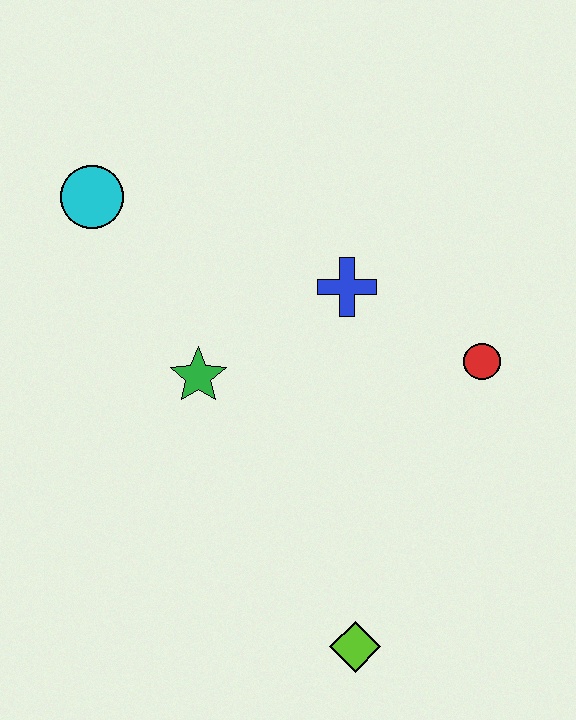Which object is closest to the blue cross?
The red circle is closest to the blue cross.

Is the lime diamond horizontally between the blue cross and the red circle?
Yes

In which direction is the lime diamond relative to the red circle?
The lime diamond is below the red circle.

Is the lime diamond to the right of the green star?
Yes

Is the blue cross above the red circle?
Yes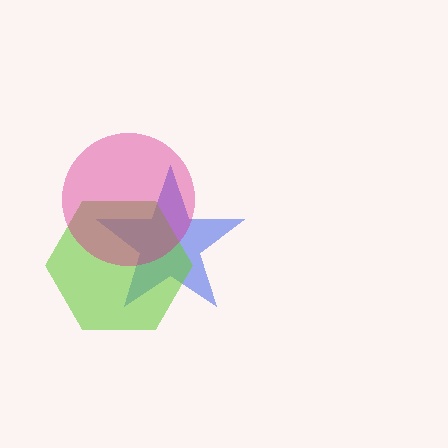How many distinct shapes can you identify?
There are 3 distinct shapes: a blue star, a lime hexagon, a magenta circle.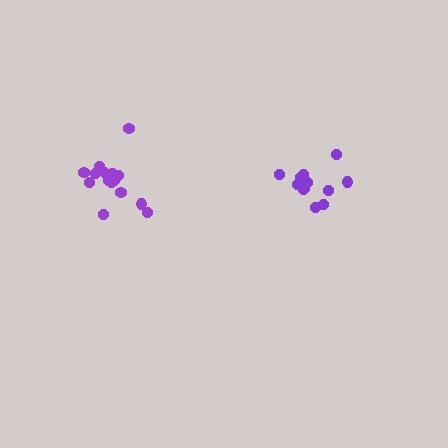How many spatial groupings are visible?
There are 2 spatial groupings.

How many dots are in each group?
Group 1: 15 dots, Group 2: 12 dots (27 total).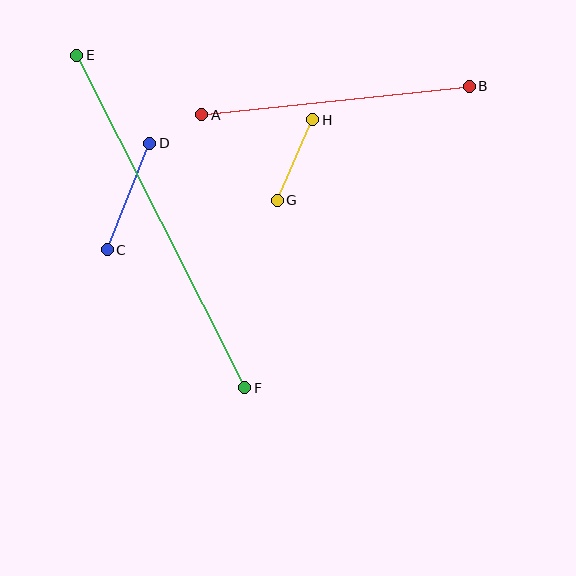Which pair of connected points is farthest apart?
Points E and F are farthest apart.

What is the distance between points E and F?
The distance is approximately 372 pixels.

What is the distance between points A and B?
The distance is approximately 269 pixels.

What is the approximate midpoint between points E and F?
The midpoint is at approximately (161, 221) pixels.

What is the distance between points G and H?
The distance is approximately 88 pixels.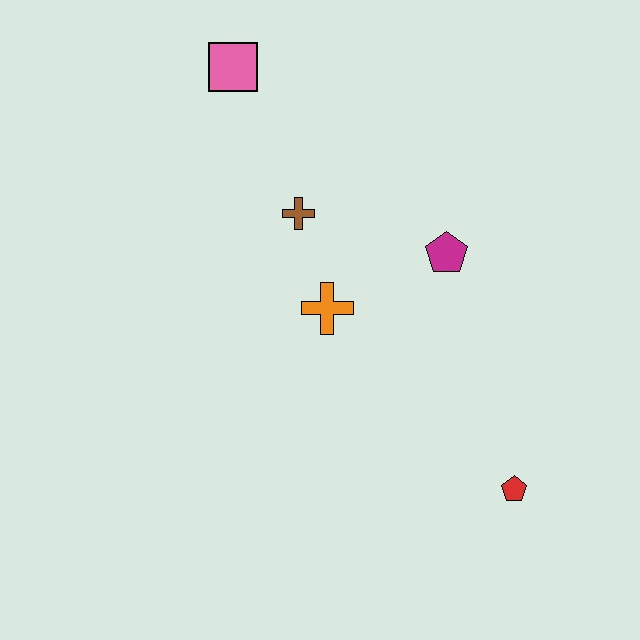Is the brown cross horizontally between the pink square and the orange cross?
Yes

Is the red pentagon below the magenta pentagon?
Yes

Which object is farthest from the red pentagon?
The pink square is farthest from the red pentagon.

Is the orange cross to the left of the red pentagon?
Yes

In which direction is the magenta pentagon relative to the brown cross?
The magenta pentagon is to the right of the brown cross.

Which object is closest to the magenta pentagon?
The orange cross is closest to the magenta pentagon.